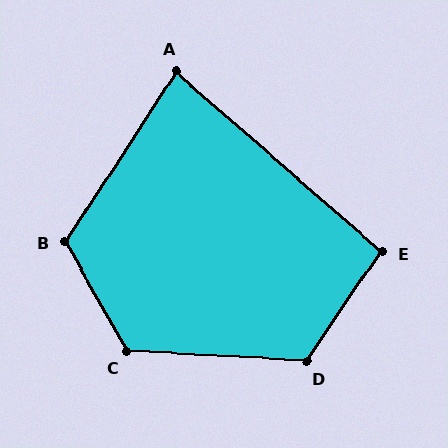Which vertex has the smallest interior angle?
A, at approximately 82 degrees.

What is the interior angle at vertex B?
Approximately 117 degrees (obtuse).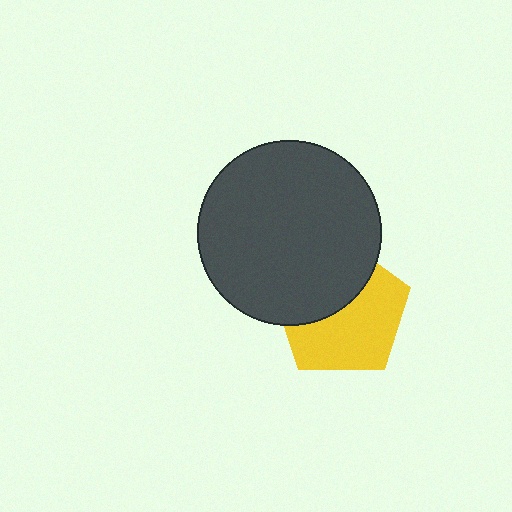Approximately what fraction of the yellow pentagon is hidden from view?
Roughly 42% of the yellow pentagon is hidden behind the dark gray circle.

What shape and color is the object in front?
The object in front is a dark gray circle.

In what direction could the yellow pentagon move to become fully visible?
The yellow pentagon could move down. That would shift it out from behind the dark gray circle entirely.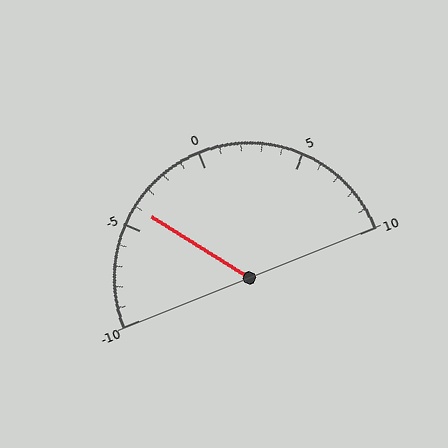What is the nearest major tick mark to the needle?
The nearest major tick mark is -5.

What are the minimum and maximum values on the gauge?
The gauge ranges from -10 to 10.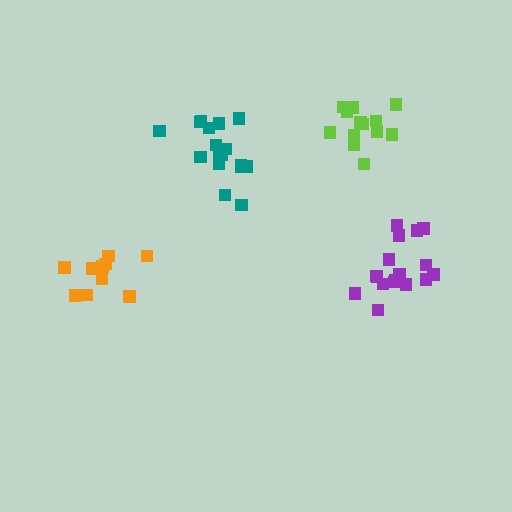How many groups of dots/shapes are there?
There are 4 groups.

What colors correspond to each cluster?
The clusters are colored: purple, teal, lime, orange.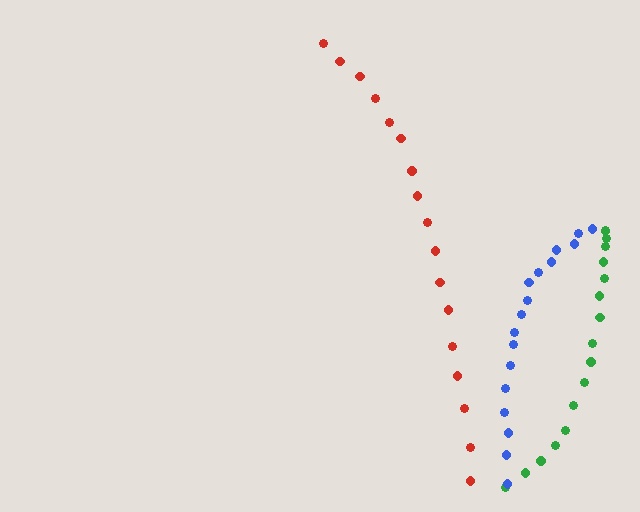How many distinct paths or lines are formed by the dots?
There are 3 distinct paths.